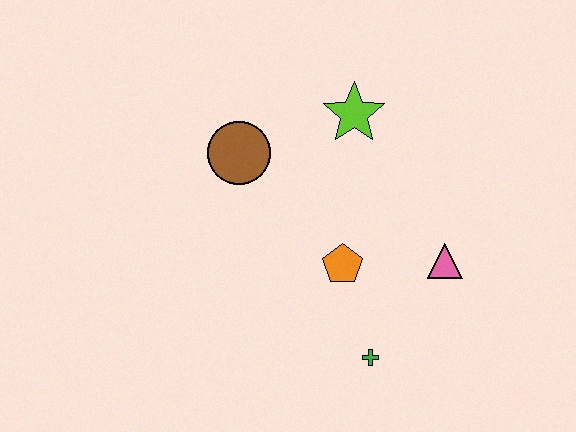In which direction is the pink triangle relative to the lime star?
The pink triangle is below the lime star.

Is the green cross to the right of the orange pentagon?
Yes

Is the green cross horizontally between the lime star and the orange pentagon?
No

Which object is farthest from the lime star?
The green cross is farthest from the lime star.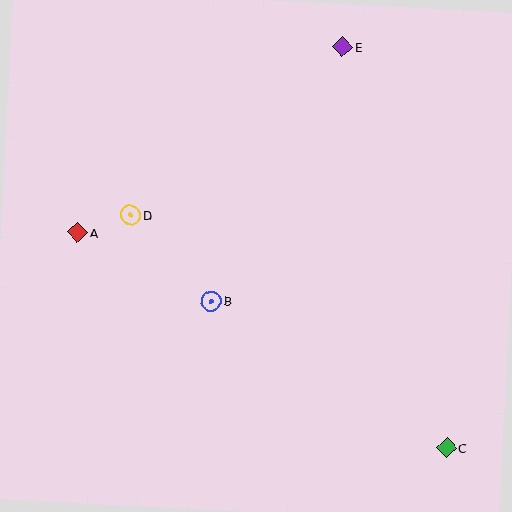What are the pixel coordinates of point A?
Point A is at (78, 233).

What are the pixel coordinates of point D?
Point D is at (130, 215).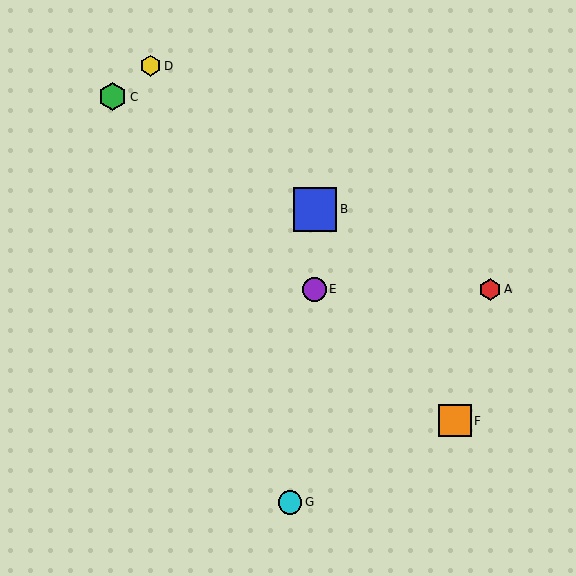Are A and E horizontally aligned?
Yes, both are at y≈289.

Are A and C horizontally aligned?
No, A is at y≈289 and C is at y≈97.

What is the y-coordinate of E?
Object E is at y≈289.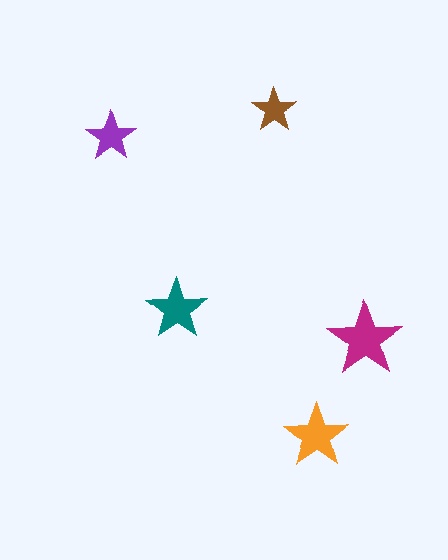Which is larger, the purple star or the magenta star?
The magenta one.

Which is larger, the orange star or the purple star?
The orange one.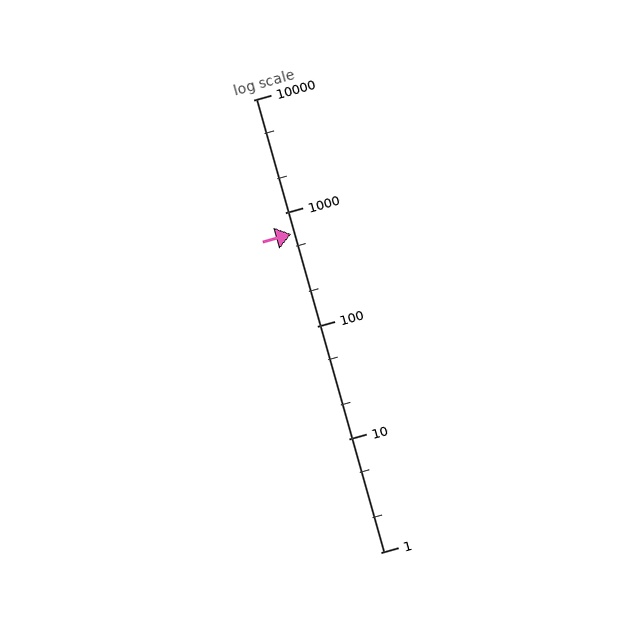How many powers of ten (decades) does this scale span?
The scale spans 4 decades, from 1 to 10000.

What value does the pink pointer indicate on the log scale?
The pointer indicates approximately 650.